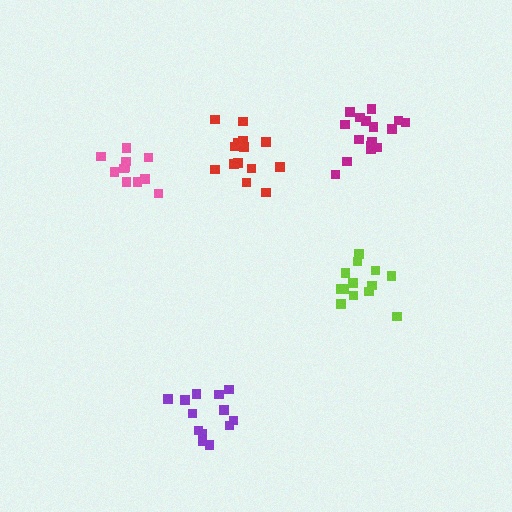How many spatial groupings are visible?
There are 5 spatial groupings.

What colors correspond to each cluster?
The clusters are colored: lime, pink, purple, magenta, red.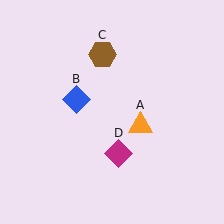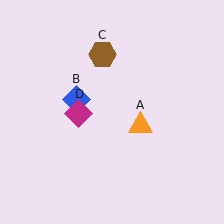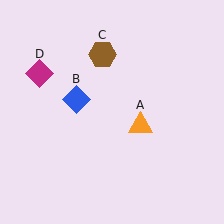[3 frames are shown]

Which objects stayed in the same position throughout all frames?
Orange triangle (object A) and blue diamond (object B) and brown hexagon (object C) remained stationary.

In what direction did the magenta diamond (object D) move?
The magenta diamond (object D) moved up and to the left.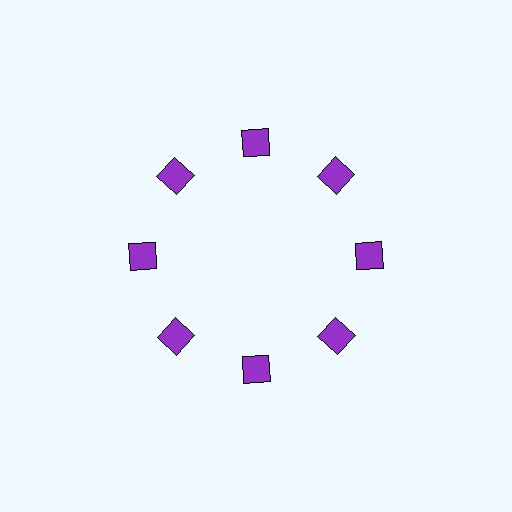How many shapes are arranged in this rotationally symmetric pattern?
There are 8 shapes, arranged in 8 groups of 1.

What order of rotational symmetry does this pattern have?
This pattern has 8-fold rotational symmetry.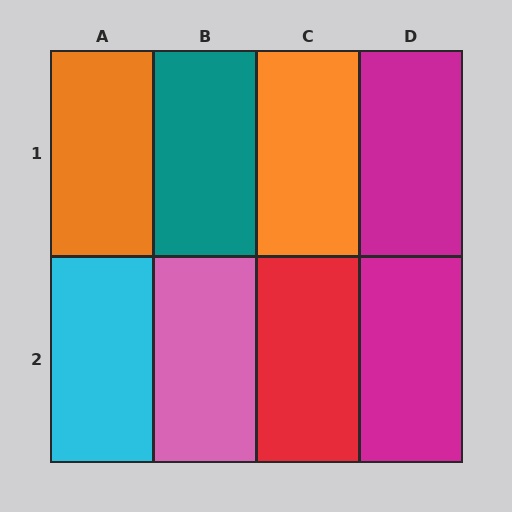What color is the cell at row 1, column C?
Orange.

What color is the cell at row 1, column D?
Magenta.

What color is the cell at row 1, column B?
Teal.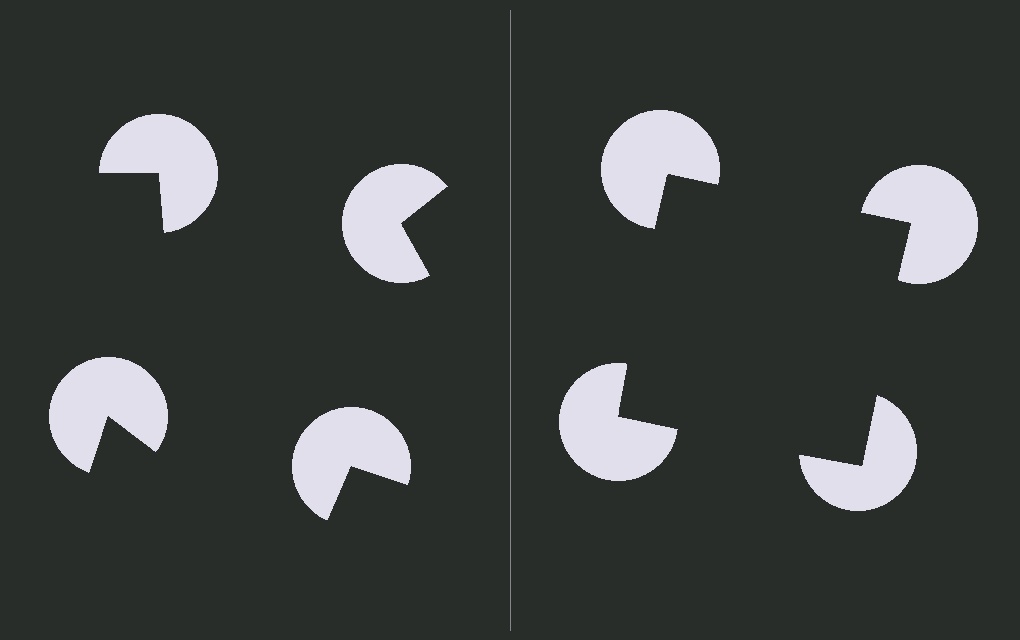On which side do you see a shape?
An illusory square appears on the right side. On the left side the wedge cuts are rotated, so no coherent shape forms.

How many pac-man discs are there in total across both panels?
8 — 4 on each side.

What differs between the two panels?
The pac-man discs are positioned identically on both sides; only the wedge orientations differ. On the right they align to a square; on the left they are misaligned.